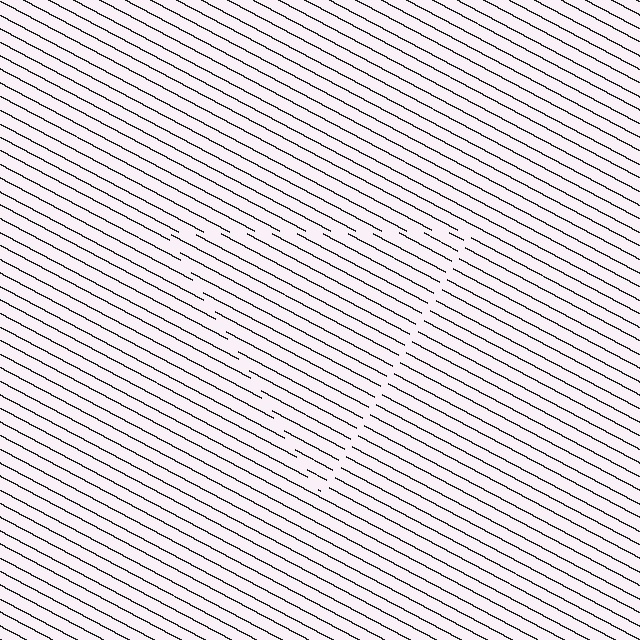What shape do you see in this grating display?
An illusory triangle. The interior of the shape contains the same grating, shifted by half a period — the contour is defined by the phase discontinuity where line-ends from the inner and outer gratings abut.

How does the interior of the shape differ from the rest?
The interior of the shape contains the same grating, shifted by half a period — the contour is defined by the phase discontinuity where line-ends from the inner and outer gratings abut.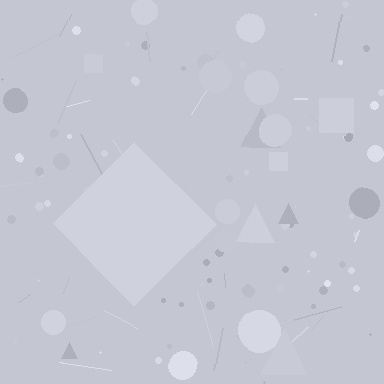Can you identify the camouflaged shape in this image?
The camouflaged shape is a diamond.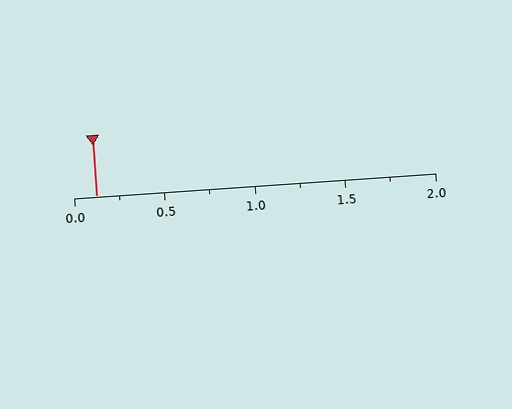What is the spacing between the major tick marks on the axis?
The major ticks are spaced 0.5 apart.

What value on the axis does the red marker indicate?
The marker indicates approximately 0.12.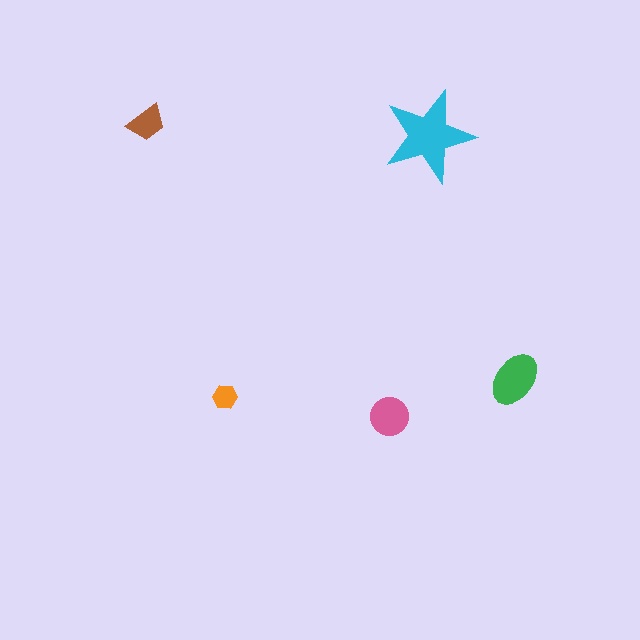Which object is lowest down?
The pink circle is bottommost.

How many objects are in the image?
There are 5 objects in the image.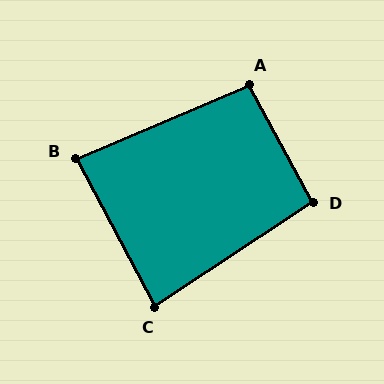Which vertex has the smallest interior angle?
C, at approximately 84 degrees.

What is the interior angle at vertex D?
Approximately 95 degrees (obtuse).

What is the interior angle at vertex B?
Approximately 85 degrees (acute).